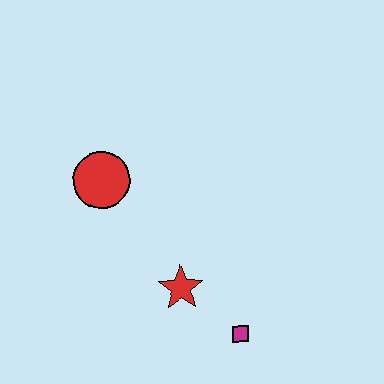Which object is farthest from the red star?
The red circle is farthest from the red star.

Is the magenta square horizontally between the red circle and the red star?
No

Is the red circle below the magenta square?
No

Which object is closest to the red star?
The magenta square is closest to the red star.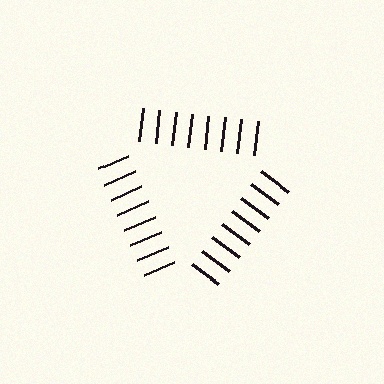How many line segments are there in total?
24 — 8 along each of the 3 edges.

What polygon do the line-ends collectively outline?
An illusory triangle — the line segments terminate on its edges but no continuous stroke is drawn.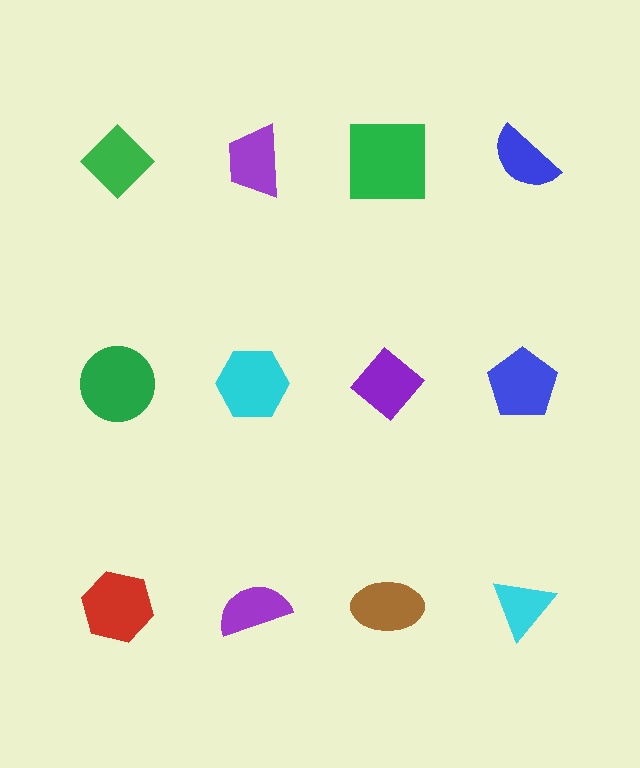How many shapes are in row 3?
4 shapes.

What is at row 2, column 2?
A cyan hexagon.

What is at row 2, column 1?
A green circle.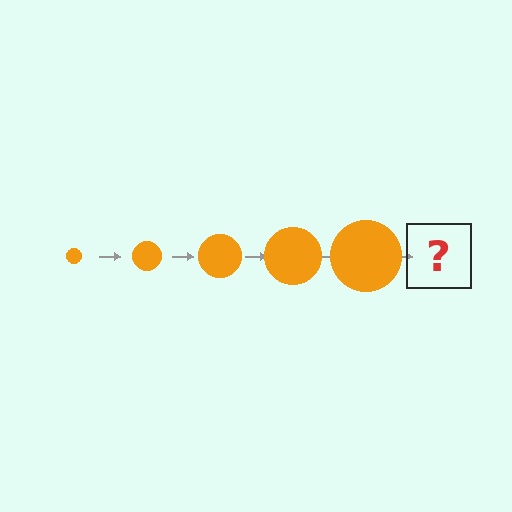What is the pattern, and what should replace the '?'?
The pattern is that the circle gets progressively larger each step. The '?' should be an orange circle, larger than the previous one.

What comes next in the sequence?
The next element should be an orange circle, larger than the previous one.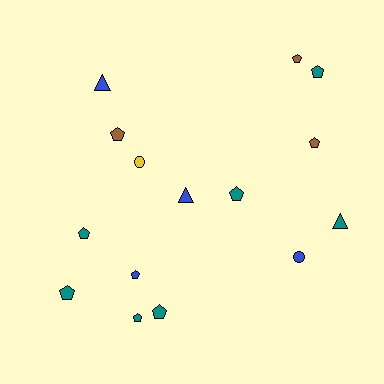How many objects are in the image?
There are 15 objects.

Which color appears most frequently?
Teal, with 7 objects.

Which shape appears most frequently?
Pentagon, with 10 objects.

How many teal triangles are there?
There is 1 teal triangle.